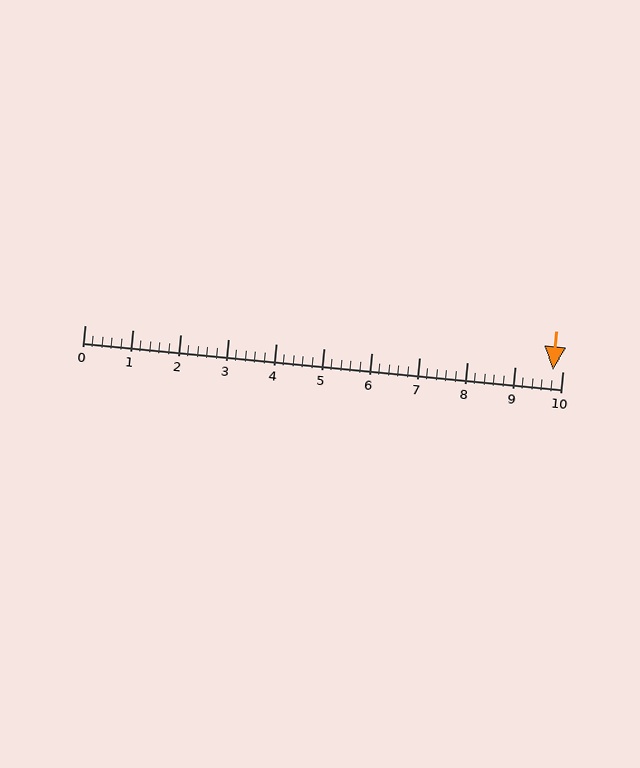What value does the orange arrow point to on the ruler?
The orange arrow points to approximately 9.8.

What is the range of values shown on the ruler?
The ruler shows values from 0 to 10.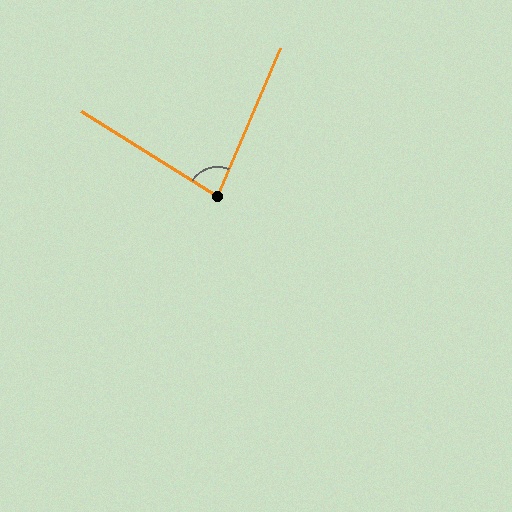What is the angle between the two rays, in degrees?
Approximately 81 degrees.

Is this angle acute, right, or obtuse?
It is acute.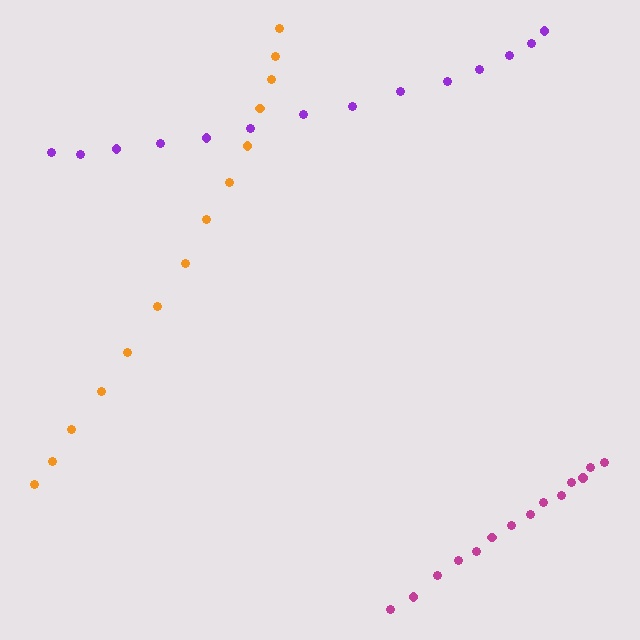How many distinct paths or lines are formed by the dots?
There are 3 distinct paths.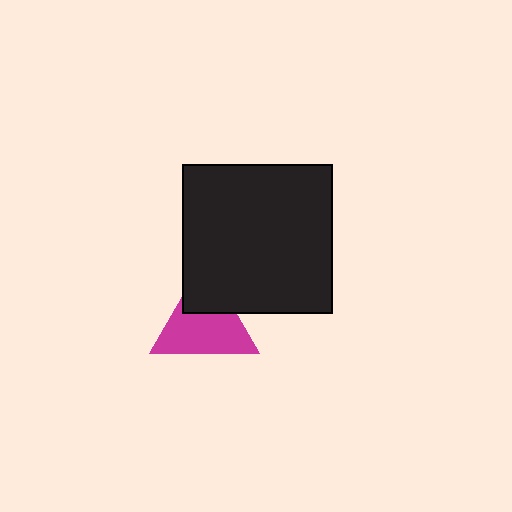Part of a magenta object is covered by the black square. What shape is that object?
It is a triangle.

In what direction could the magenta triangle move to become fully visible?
The magenta triangle could move down. That would shift it out from behind the black square entirely.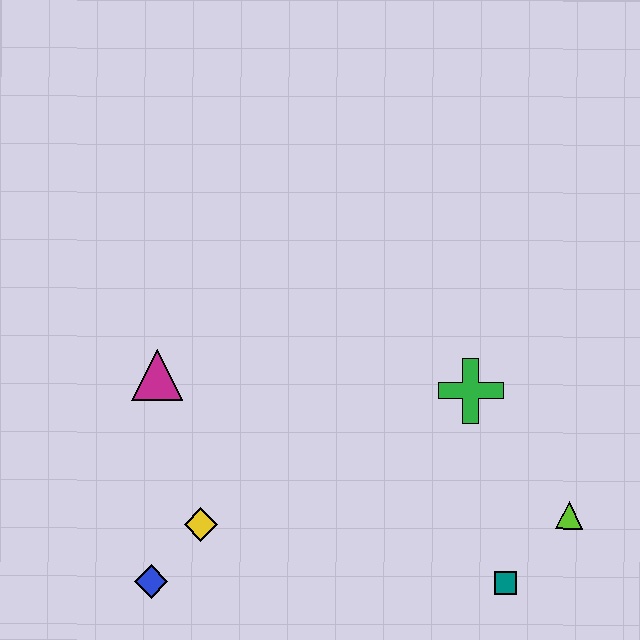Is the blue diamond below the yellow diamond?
Yes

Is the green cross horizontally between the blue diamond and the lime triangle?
Yes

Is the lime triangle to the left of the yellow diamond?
No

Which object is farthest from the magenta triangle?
The lime triangle is farthest from the magenta triangle.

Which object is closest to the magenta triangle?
The yellow diamond is closest to the magenta triangle.